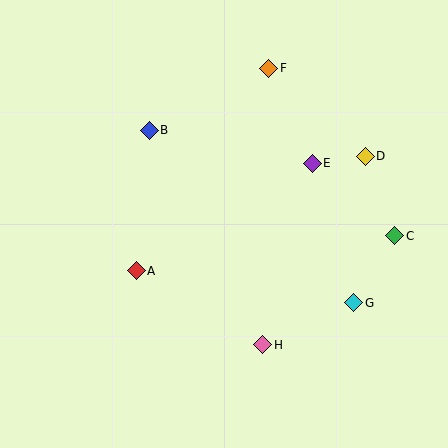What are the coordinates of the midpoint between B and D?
The midpoint between B and D is at (257, 143).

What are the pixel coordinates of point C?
Point C is at (395, 236).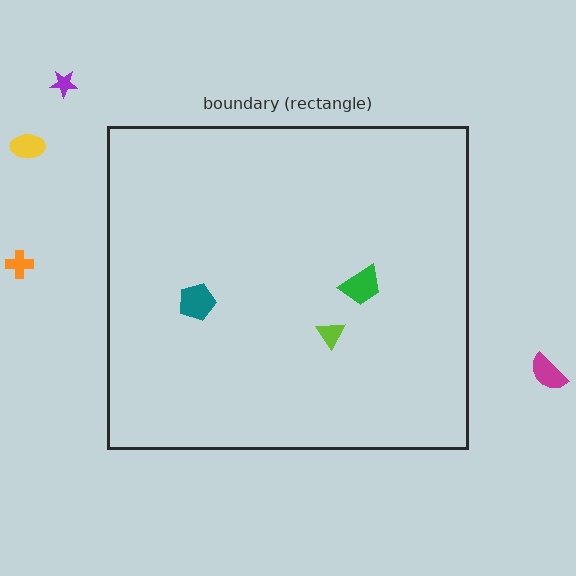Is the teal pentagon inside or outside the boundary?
Inside.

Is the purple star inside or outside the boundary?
Outside.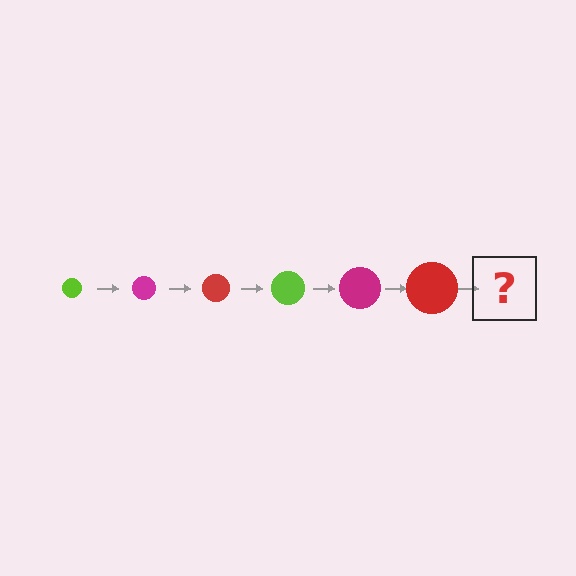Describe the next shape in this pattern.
It should be a lime circle, larger than the previous one.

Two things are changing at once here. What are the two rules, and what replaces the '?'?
The two rules are that the circle grows larger each step and the color cycles through lime, magenta, and red. The '?' should be a lime circle, larger than the previous one.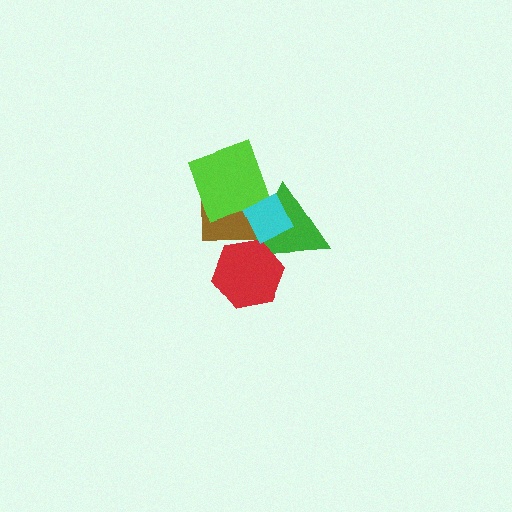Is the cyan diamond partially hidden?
No, no other shape covers it.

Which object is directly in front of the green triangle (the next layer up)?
The red hexagon is directly in front of the green triangle.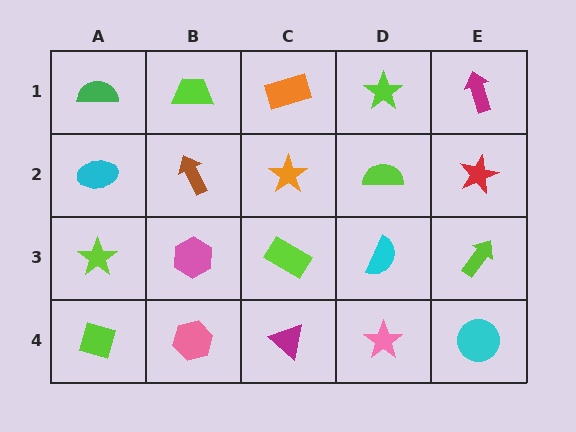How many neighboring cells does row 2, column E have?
3.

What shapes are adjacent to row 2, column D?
A lime star (row 1, column D), a cyan semicircle (row 3, column D), an orange star (row 2, column C), a red star (row 2, column E).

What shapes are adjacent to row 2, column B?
A lime trapezoid (row 1, column B), a pink hexagon (row 3, column B), a cyan ellipse (row 2, column A), an orange star (row 2, column C).